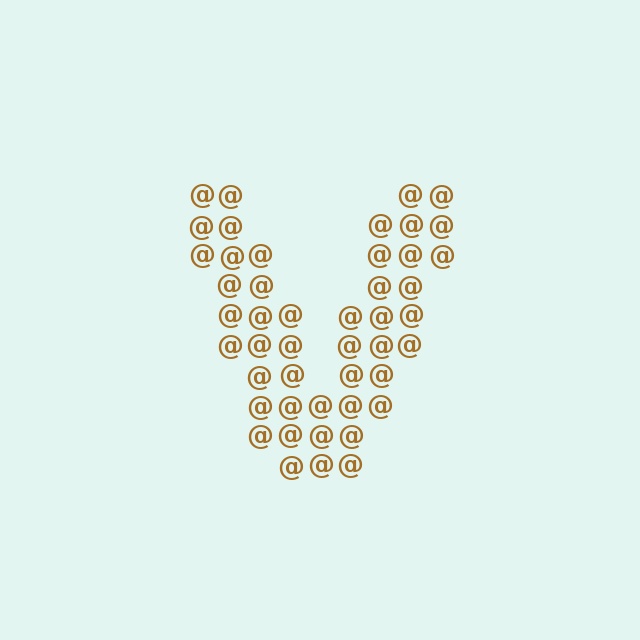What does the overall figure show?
The overall figure shows the letter V.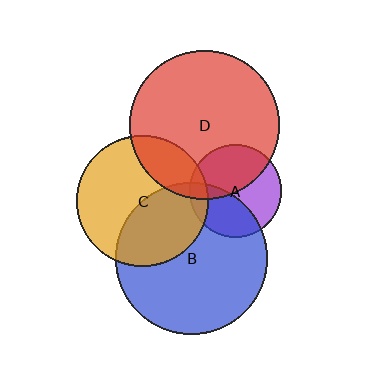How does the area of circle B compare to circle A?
Approximately 2.7 times.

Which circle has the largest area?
Circle B (blue).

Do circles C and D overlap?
Yes.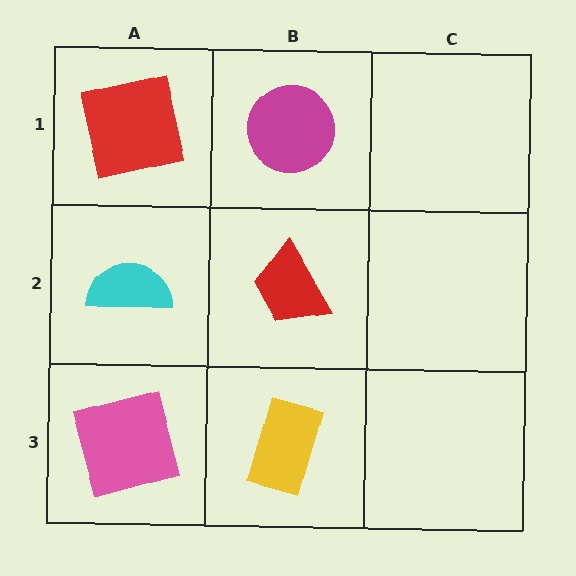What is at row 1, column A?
A red square.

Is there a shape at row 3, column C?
No, that cell is empty.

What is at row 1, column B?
A magenta circle.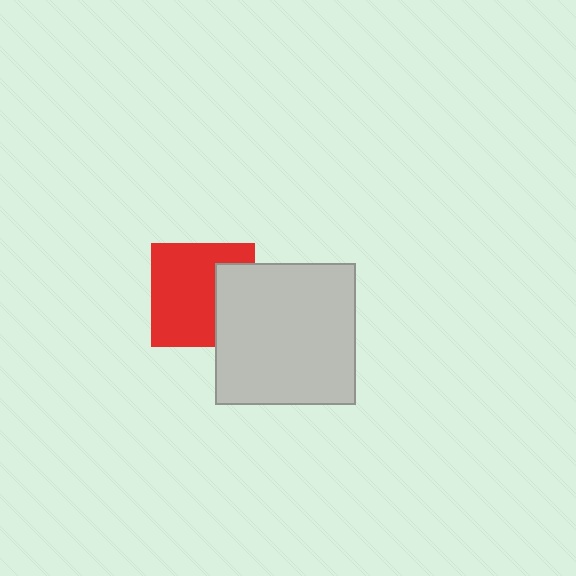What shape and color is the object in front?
The object in front is a light gray square.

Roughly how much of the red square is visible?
Most of it is visible (roughly 69%).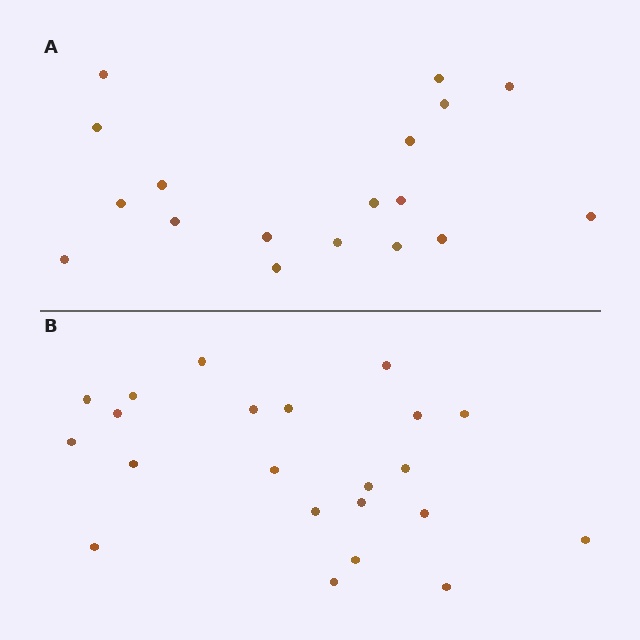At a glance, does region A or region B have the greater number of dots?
Region B (the bottom region) has more dots.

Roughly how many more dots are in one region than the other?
Region B has about 4 more dots than region A.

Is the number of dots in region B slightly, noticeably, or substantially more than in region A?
Region B has only slightly more — the two regions are fairly close. The ratio is roughly 1.2 to 1.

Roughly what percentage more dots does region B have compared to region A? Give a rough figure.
About 20% more.